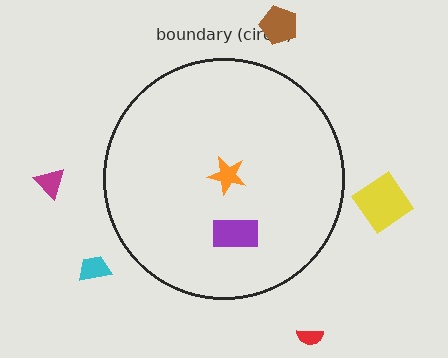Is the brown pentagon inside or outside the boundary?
Outside.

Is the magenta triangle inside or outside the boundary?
Outside.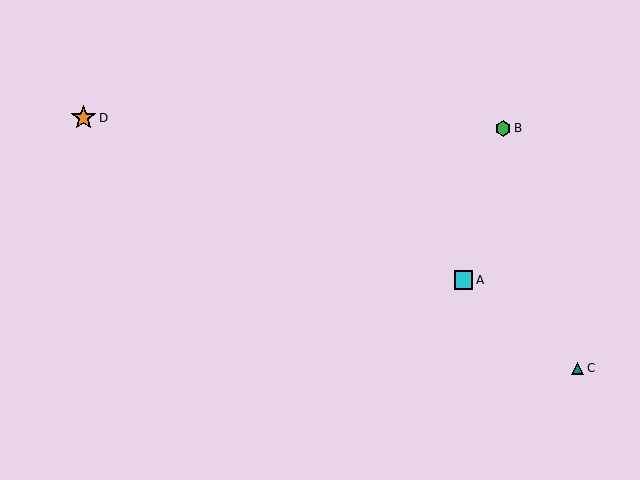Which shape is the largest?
The orange star (labeled D) is the largest.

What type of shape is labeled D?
Shape D is an orange star.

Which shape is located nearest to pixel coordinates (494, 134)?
The green hexagon (labeled B) at (503, 128) is nearest to that location.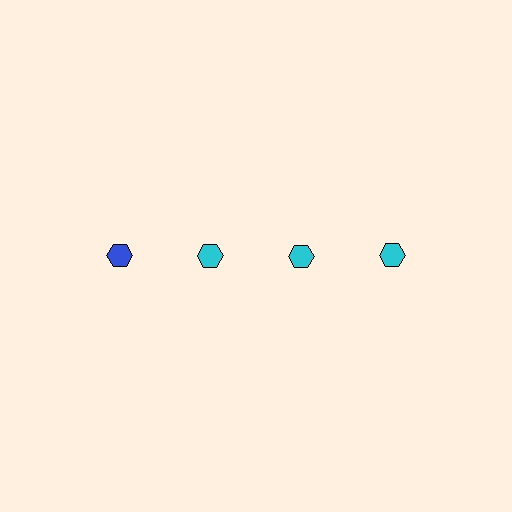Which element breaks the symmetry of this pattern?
The blue hexagon in the top row, leftmost column breaks the symmetry. All other shapes are cyan hexagons.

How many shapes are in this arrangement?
There are 4 shapes arranged in a grid pattern.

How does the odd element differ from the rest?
It has a different color: blue instead of cyan.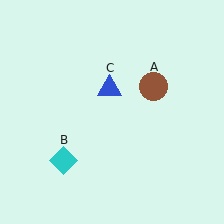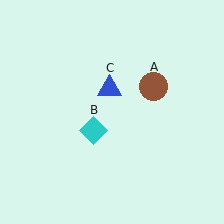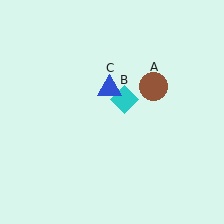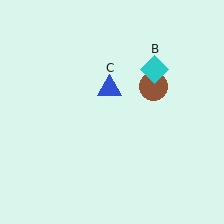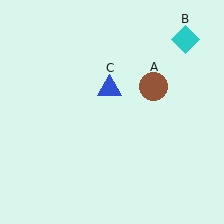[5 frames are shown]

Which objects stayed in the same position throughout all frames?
Brown circle (object A) and blue triangle (object C) remained stationary.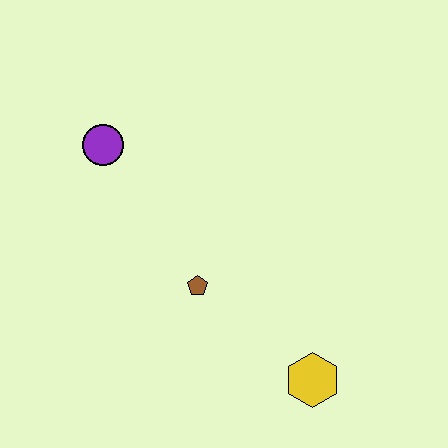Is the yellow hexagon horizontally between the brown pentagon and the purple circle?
No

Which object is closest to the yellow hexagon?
The brown pentagon is closest to the yellow hexagon.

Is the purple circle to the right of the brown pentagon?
No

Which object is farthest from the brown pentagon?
The purple circle is farthest from the brown pentagon.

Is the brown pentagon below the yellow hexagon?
No